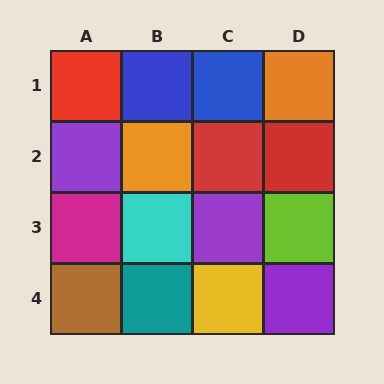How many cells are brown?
1 cell is brown.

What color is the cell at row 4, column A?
Brown.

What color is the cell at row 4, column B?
Teal.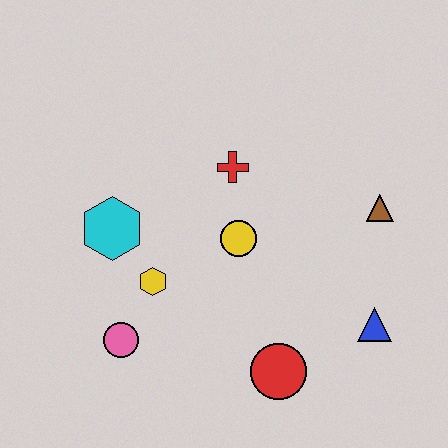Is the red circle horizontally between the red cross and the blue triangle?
Yes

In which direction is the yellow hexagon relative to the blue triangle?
The yellow hexagon is to the left of the blue triangle.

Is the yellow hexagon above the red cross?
No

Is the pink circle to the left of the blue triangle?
Yes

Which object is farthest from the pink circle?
The brown triangle is farthest from the pink circle.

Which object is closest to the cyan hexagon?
The yellow hexagon is closest to the cyan hexagon.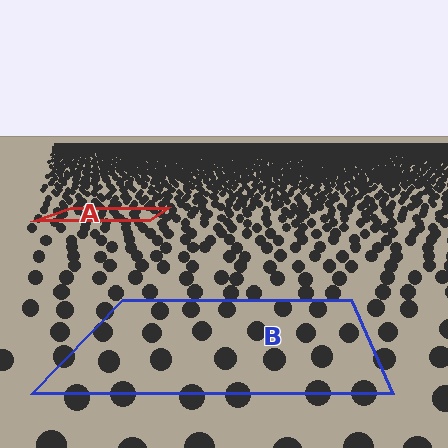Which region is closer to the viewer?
Region B is closer. The texture elements there are larger and more spread out.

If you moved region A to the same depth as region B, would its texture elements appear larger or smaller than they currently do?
They would appear larger. At a closer depth, the same texture elements are projected at a bigger on-screen size.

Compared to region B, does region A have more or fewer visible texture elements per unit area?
Region A has more texture elements per unit area — they are packed more densely because it is farther away.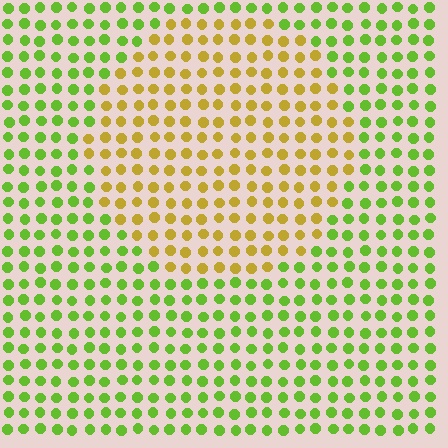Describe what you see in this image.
The image is filled with small lime elements in a uniform arrangement. A circle-shaped region is visible where the elements are tinted to a slightly different hue, forming a subtle color boundary.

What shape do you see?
I see a circle.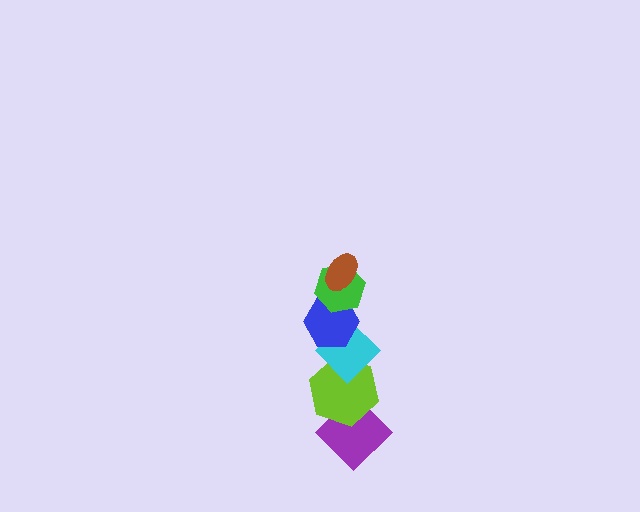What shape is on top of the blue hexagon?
The green hexagon is on top of the blue hexagon.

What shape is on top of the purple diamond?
The lime hexagon is on top of the purple diamond.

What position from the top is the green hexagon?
The green hexagon is 2nd from the top.